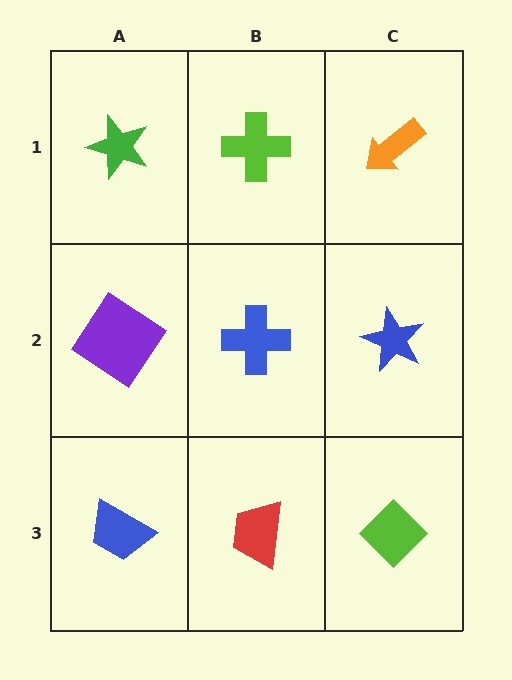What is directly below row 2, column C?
A lime diamond.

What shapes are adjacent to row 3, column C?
A blue star (row 2, column C), a red trapezoid (row 3, column B).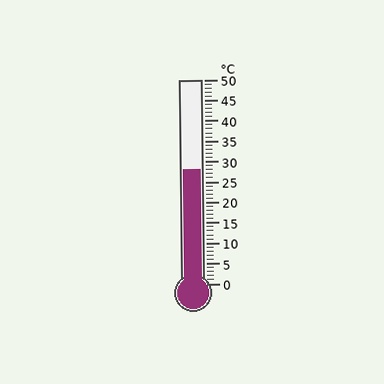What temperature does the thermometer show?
The thermometer shows approximately 28°C.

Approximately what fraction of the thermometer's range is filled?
The thermometer is filled to approximately 55% of its range.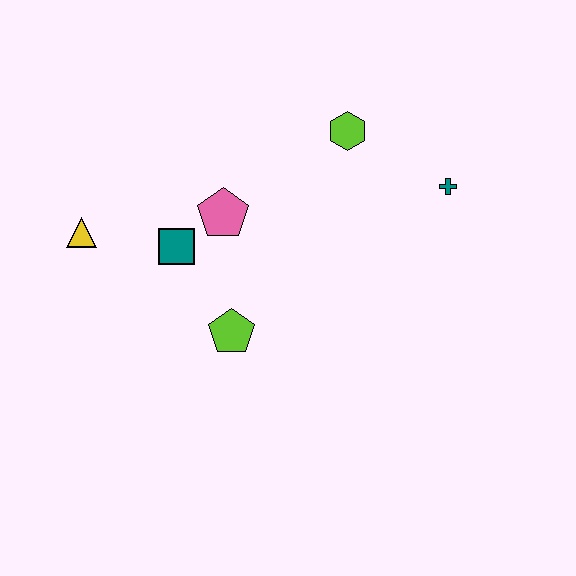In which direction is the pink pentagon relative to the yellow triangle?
The pink pentagon is to the right of the yellow triangle.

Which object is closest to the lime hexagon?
The teal cross is closest to the lime hexagon.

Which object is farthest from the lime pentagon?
The teal cross is farthest from the lime pentagon.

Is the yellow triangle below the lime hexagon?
Yes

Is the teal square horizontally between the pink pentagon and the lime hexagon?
No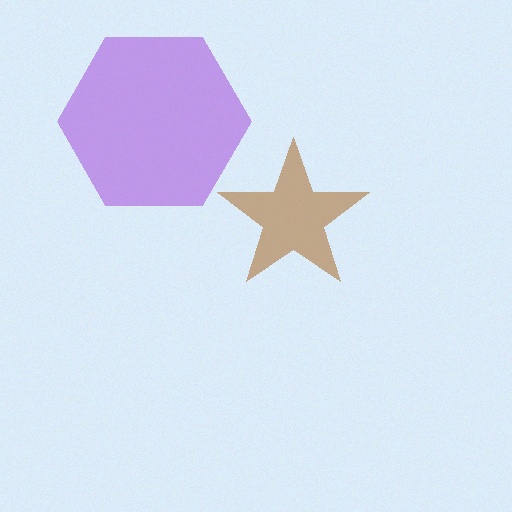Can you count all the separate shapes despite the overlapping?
Yes, there are 2 separate shapes.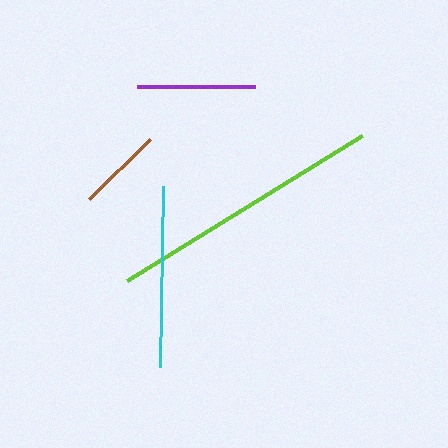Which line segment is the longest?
The lime line is the longest at approximately 275 pixels.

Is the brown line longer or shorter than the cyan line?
The cyan line is longer than the brown line.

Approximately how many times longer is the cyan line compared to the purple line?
The cyan line is approximately 1.5 times the length of the purple line.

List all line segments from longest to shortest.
From longest to shortest: lime, cyan, purple, brown.